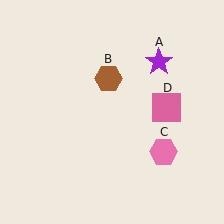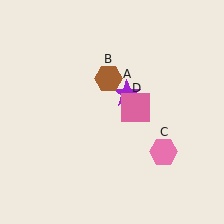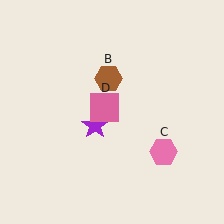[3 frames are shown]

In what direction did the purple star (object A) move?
The purple star (object A) moved down and to the left.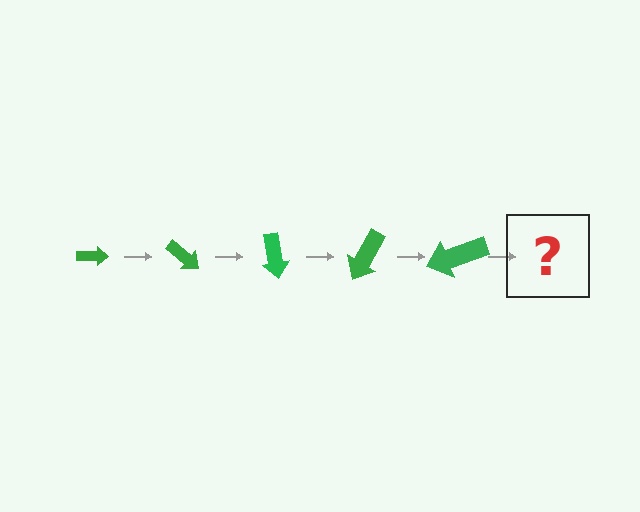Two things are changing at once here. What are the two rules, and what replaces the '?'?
The two rules are that the arrow grows larger each step and it rotates 40 degrees each step. The '?' should be an arrow, larger than the previous one and rotated 200 degrees from the start.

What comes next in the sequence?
The next element should be an arrow, larger than the previous one and rotated 200 degrees from the start.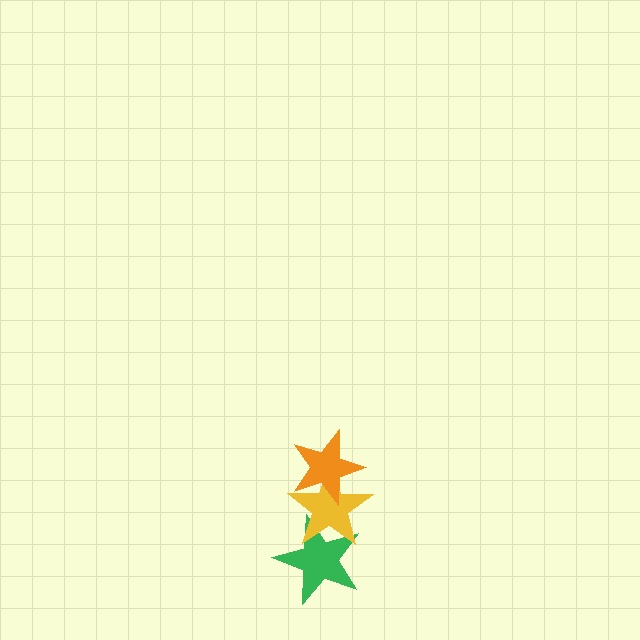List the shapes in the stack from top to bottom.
From top to bottom: the orange star, the yellow star, the green star.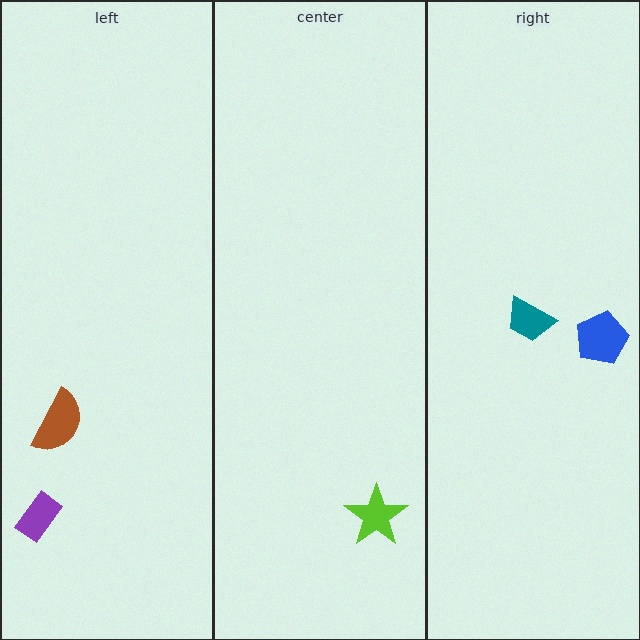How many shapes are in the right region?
2.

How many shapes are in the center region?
1.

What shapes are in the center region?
The lime star.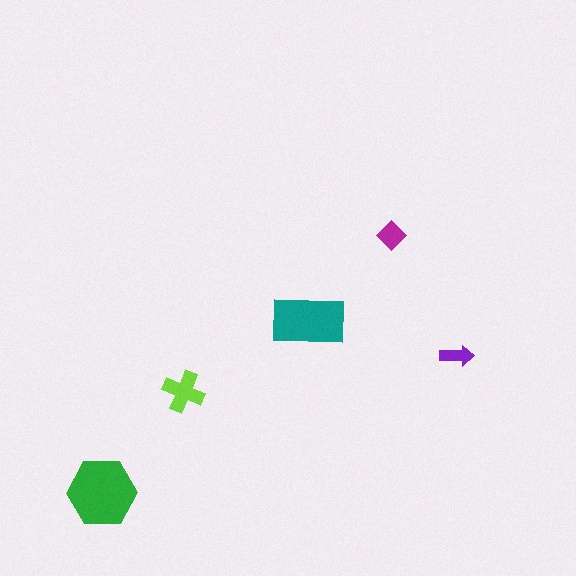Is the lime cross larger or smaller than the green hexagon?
Smaller.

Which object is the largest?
The green hexagon.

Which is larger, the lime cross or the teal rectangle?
The teal rectangle.